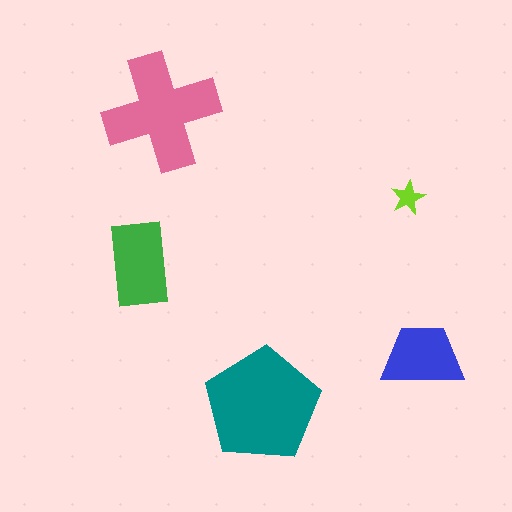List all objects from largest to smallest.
The teal pentagon, the pink cross, the green rectangle, the blue trapezoid, the lime star.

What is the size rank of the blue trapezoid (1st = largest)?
4th.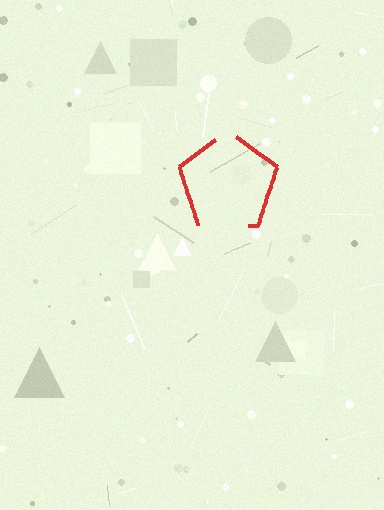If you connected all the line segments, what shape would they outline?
They would outline a pentagon.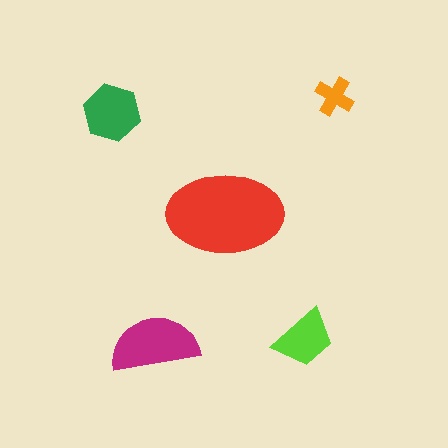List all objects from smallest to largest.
The orange cross, the lime trapezoid, the green hexagon, the magenta semicircle, the red ellipse.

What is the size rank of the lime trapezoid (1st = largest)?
4th.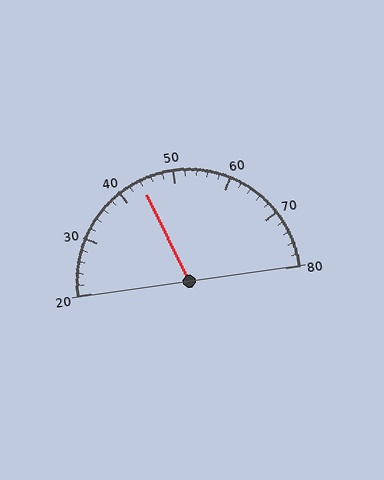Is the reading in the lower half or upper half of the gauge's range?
The reading is in the lower half of the range (20 to 80).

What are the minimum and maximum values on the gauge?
The gauge ranges from 20 to 80.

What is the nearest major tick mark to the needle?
The nearest major tick mark is 40.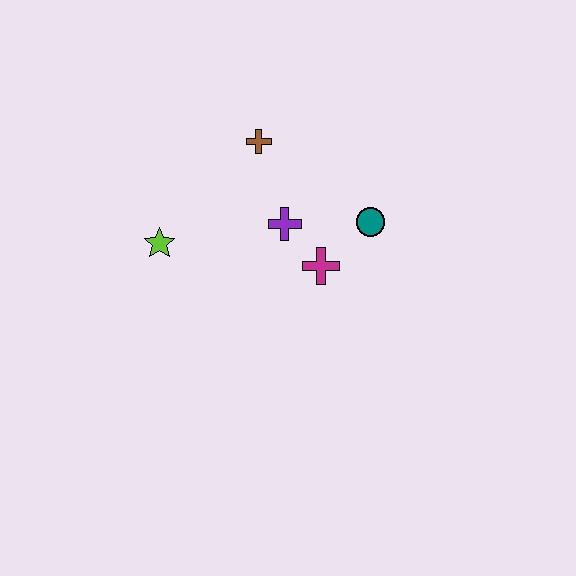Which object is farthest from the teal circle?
The lime star is farthest from the teal circle.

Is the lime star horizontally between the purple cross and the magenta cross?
No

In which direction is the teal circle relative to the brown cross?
The teal circle is to the right of the brown cross.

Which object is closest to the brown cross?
The purple cross is closest to the brown cross.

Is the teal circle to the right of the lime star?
Yes